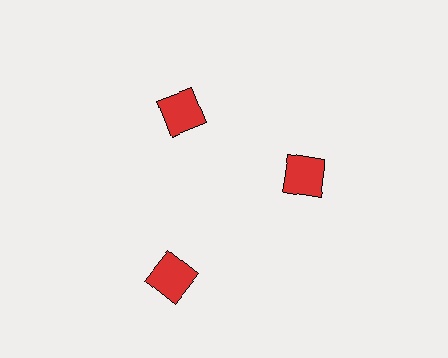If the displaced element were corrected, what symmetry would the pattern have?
It would have 3-fold rotational symmetry — the pattern would map onto itself every 120 degrees.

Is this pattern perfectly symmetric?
No. The 3 red squares are arranged in a ring, but one element near the 7 o'clock position is pushed outward from the center, breaking the 3-fold rotational symmetry.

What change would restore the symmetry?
The symmetry would be restored by moving it inward, back onto the ring so that all 3 squares sit at equal angles and equal distance from the center.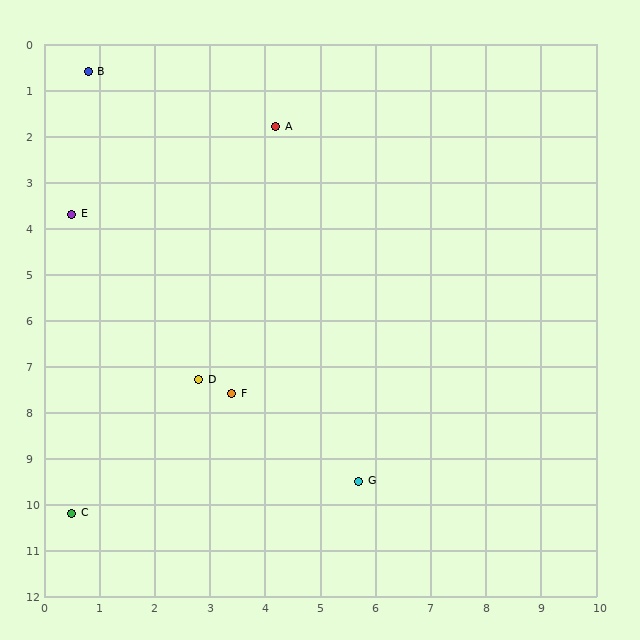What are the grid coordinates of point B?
Point B is at approximately (0.8, 0.6).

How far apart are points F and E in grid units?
Points F and E are about 4.9 grid units apart.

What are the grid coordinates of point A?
Point A is at approximately (4.2, 1.8).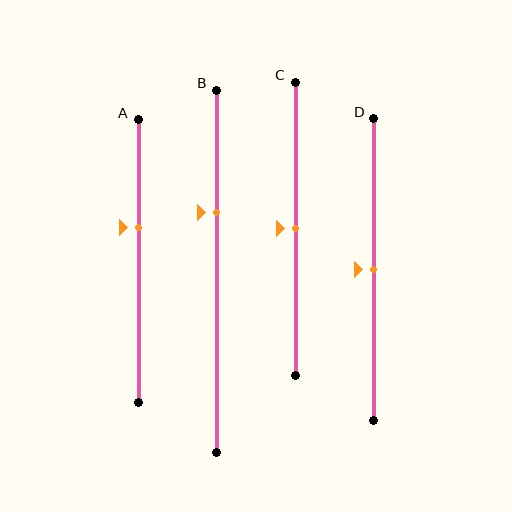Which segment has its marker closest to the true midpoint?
Segment C has its marker closest to the true midpoint.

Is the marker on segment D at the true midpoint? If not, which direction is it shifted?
Yes, the marker on segment D is at the true midpoint.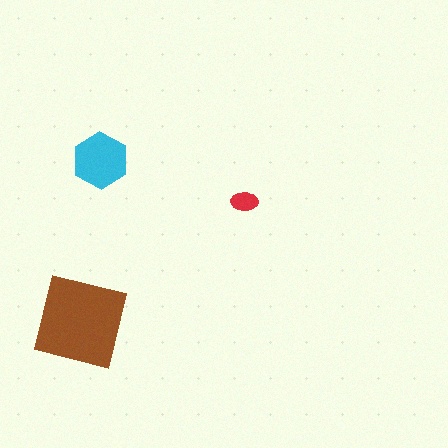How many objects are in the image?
There are 3 objects in the image.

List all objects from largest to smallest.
The brown square, the cyan hexagon, the red ellipse.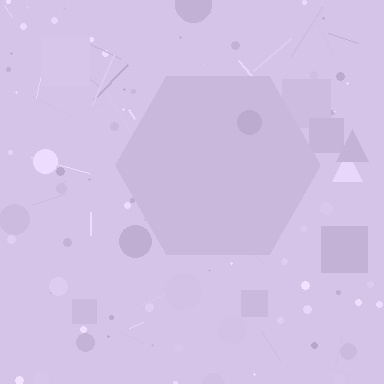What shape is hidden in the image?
A hexagon is hidden in the image.